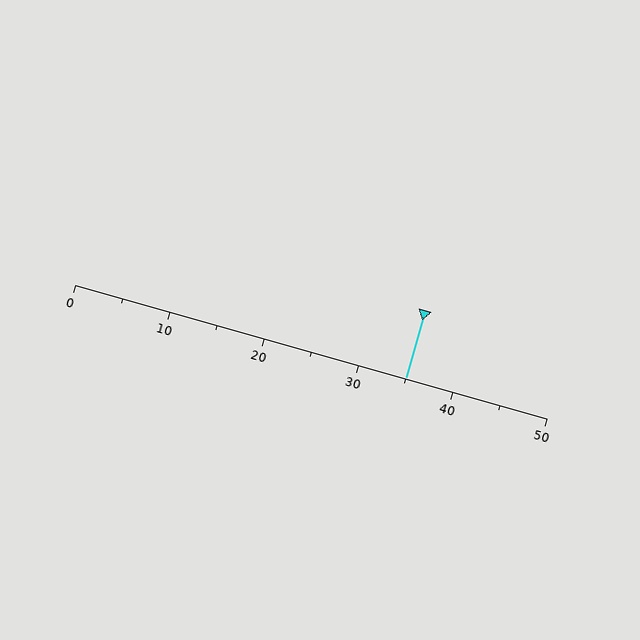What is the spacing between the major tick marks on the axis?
The major ticks are spaced 10 apart.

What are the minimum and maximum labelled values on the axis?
The axis runs from 0 to 50.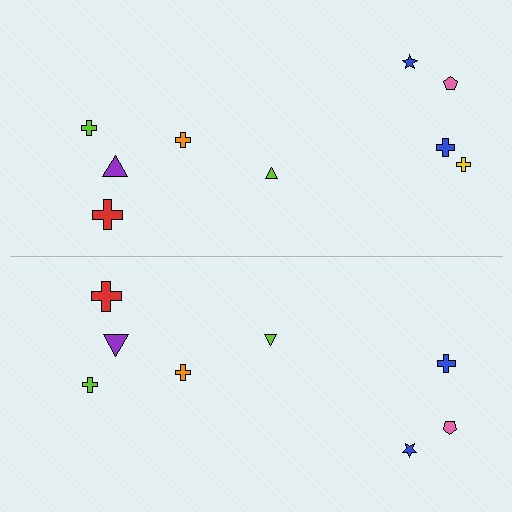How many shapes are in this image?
There are 17 shapes in this image.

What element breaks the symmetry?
A yellow cross is missing from the bottom side.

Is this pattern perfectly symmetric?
No, the pattern is not perfectly symmetric. A yellow cross is missing from the bottom side.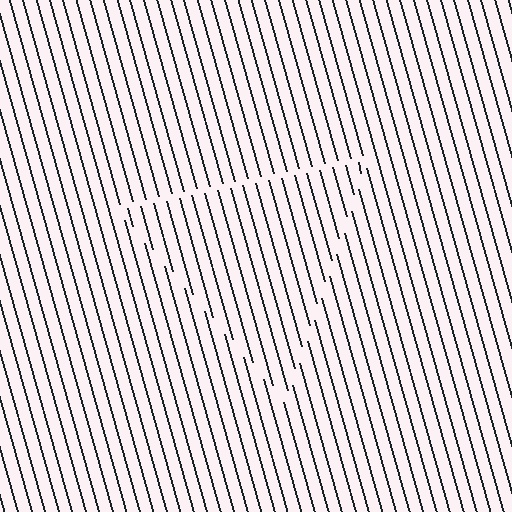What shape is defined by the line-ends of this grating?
An illusory triangle. The interior of the shape contains the same grating, shifted by half a period — the contour is defined by the phase discontinuity where line-ends from the inner and outer gratings abut.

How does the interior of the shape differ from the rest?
The interior of the shape contains the same grating, shifted by half a period — the contour is defined by the phase discontinuity where line-ends from the inner and outer gratings abut.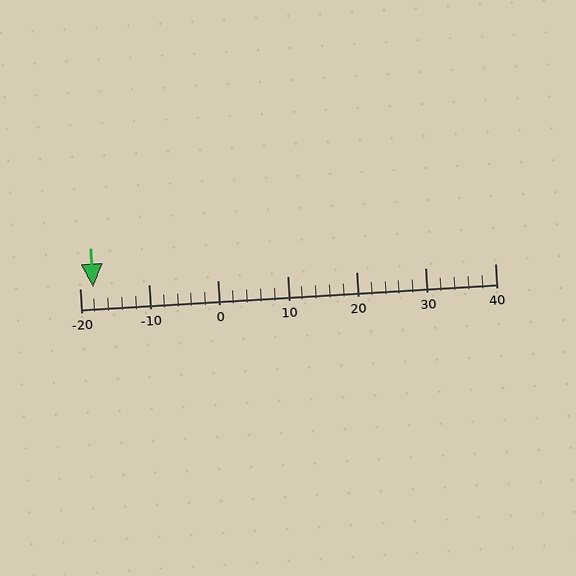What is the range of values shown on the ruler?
The ruler shows values from -20 to 40.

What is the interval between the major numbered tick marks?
The major tick marks are spaced 10 units apart.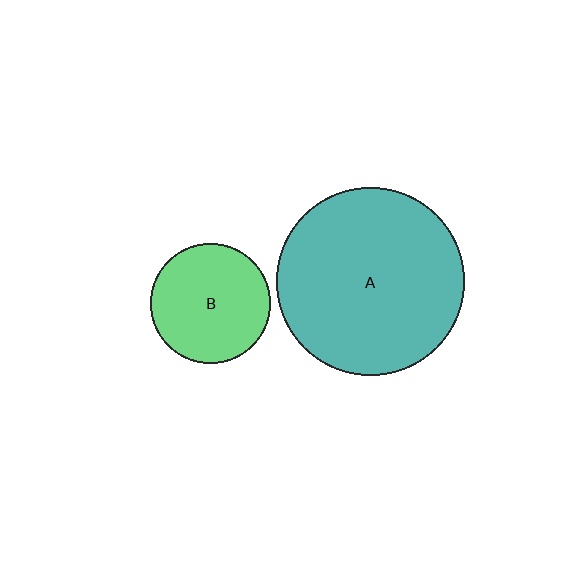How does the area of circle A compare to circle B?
Approximately 2.5 times.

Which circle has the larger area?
Circle A (teal).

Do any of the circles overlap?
No, none of the circles overlap.